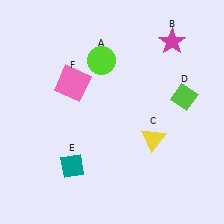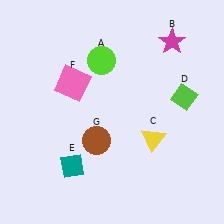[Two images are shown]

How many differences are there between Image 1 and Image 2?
There is 1 difference between the two images.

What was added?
A brown circle (G) was added in Image 2.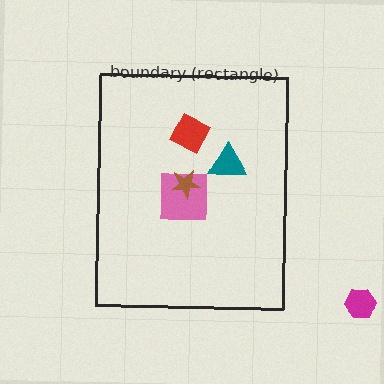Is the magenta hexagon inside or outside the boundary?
Outside.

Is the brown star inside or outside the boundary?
Inside.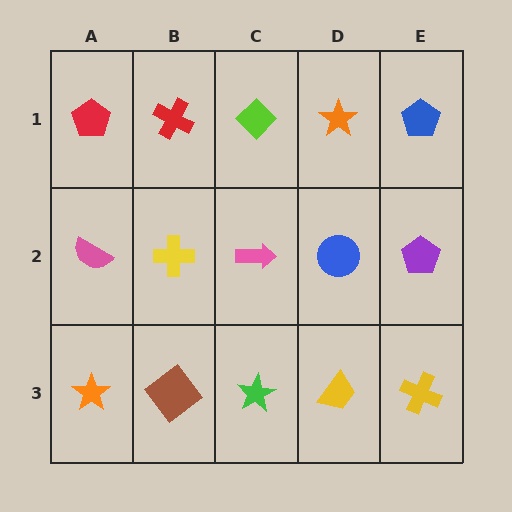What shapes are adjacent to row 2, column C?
A lime diamond (row 1, column C), a green star (row 3, column C), a yellow cross (row 2, column B), a blue circle (row 2, column D).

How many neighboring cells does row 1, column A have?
2.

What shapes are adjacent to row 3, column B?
A yellow cross (row 2, column B), an orange star (row 3, column A), a green star (row 3, column C).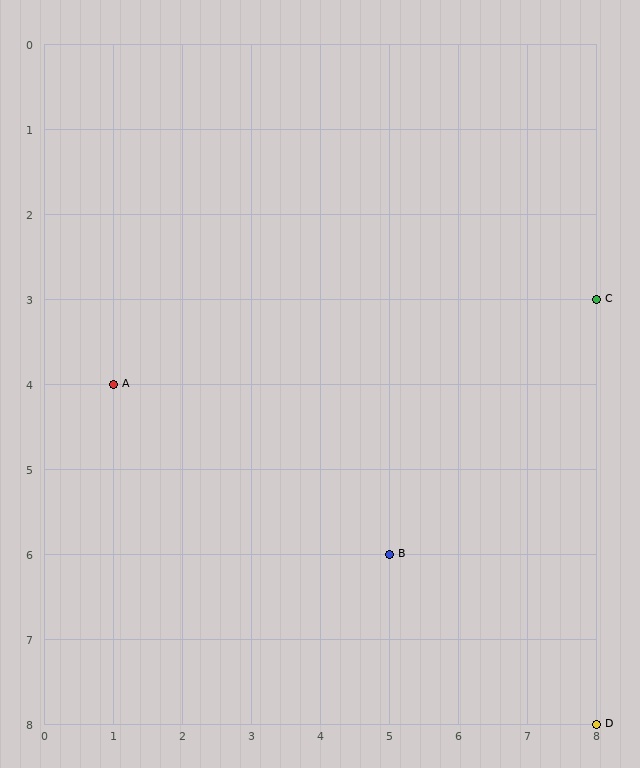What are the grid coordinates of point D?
Point D is at grid coordinates (8, 8).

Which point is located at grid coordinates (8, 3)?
Point C is at (8, 3).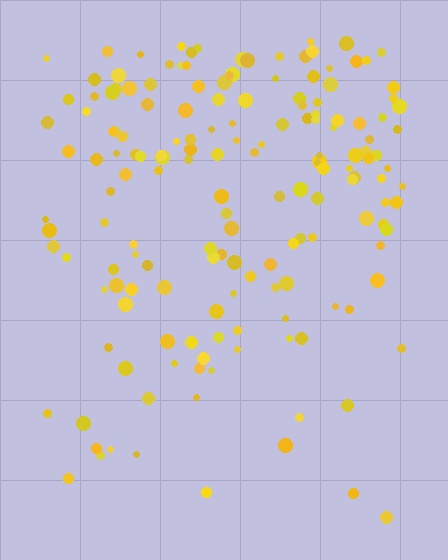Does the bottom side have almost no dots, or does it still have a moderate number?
Still a moderate number, just noticeably fewer than the top.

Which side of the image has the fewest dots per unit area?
The bottom.